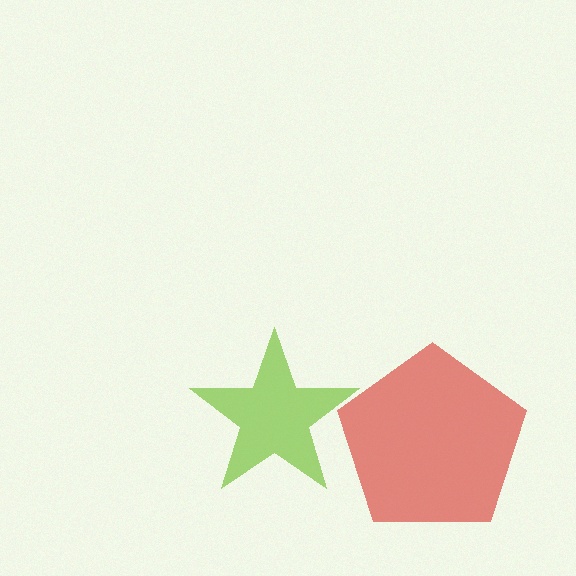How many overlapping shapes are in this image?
There are 2 overlapping shapes in the image.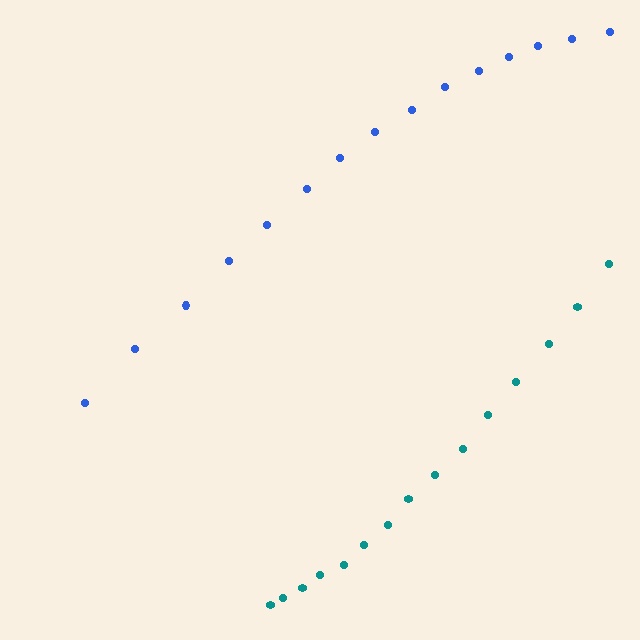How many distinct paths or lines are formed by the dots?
There are 2 distinct paths.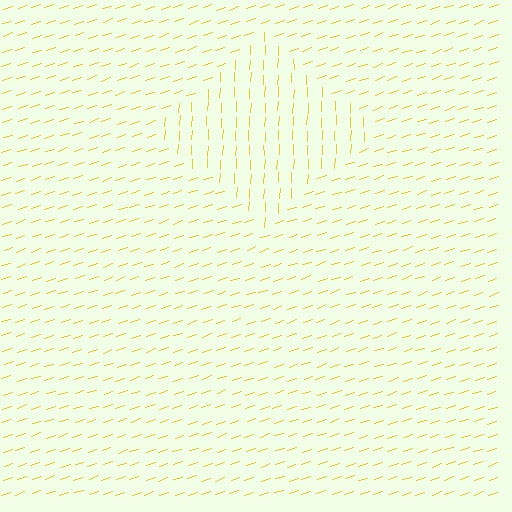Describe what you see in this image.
The image is filled with small yellow line segments. A diamond region in the image has lines oriented differently from the surrounding lines, creating a visible texture boundary.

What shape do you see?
I see a diamond.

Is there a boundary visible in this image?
Yes, there is a texture boundary formed by a change in line orientation.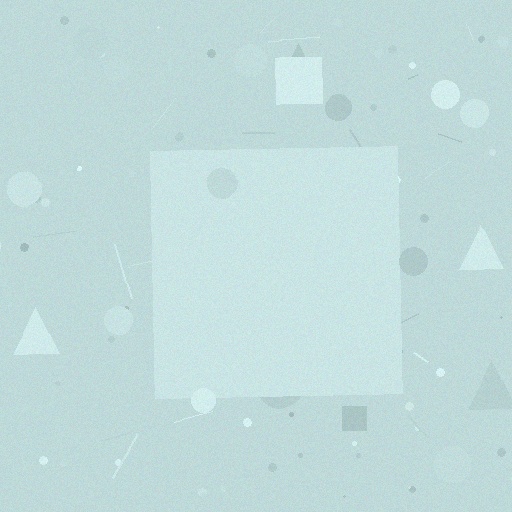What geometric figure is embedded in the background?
A square is embedded in the background.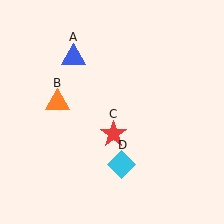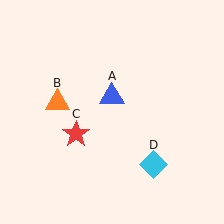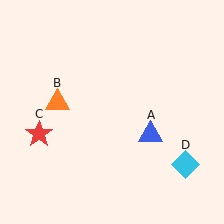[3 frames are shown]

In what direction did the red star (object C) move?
The red star (object C) moved left.